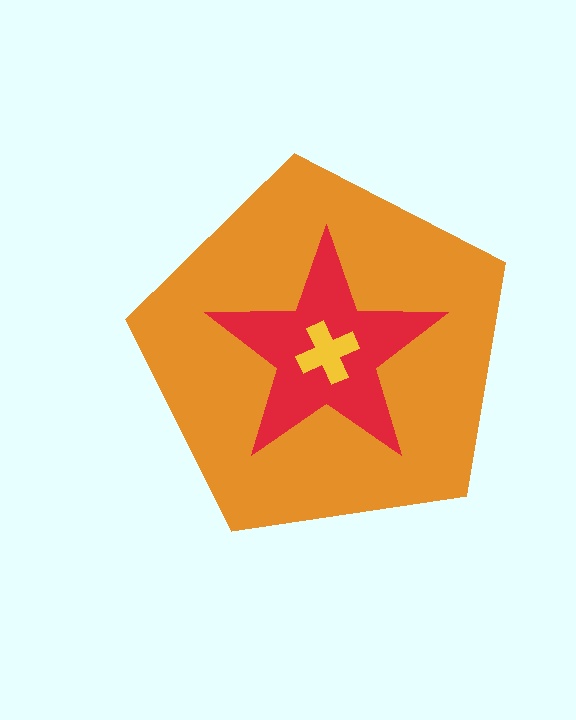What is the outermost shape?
The orange pentagon.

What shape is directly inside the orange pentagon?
The red star.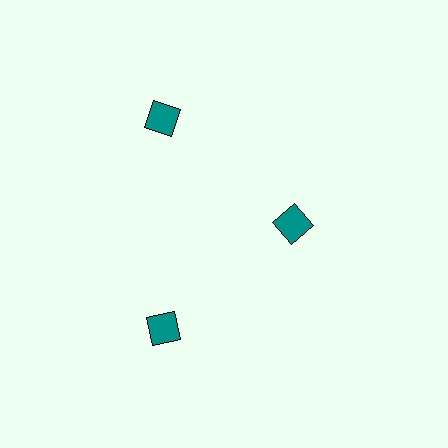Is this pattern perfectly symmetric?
No. The 3 teal diamonds are arranged in a ring, but one element near the 3 o'clock position is pulled inward toward the center, breaking the 3-fold rotational symmetry.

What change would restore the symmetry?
The symmetry would be restored by moving it outward, back onto the ring so that all 3 diamonds sit at equal angles and equal distance from the center.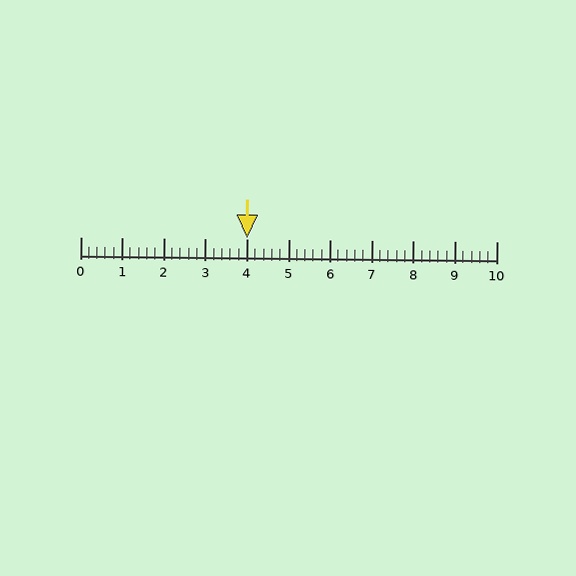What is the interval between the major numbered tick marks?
The major tick marks are spaced 1 units apart.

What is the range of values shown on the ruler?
The ruler shows values from 0 to 10.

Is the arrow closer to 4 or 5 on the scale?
The arrow is closer to 4.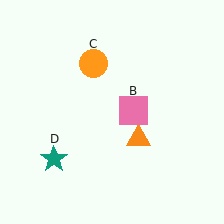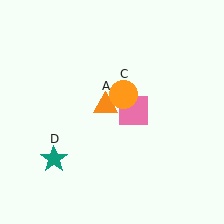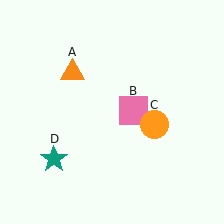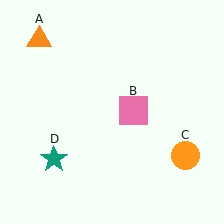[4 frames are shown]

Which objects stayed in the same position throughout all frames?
Pink square (object B) and teal star (object D) remained stationary.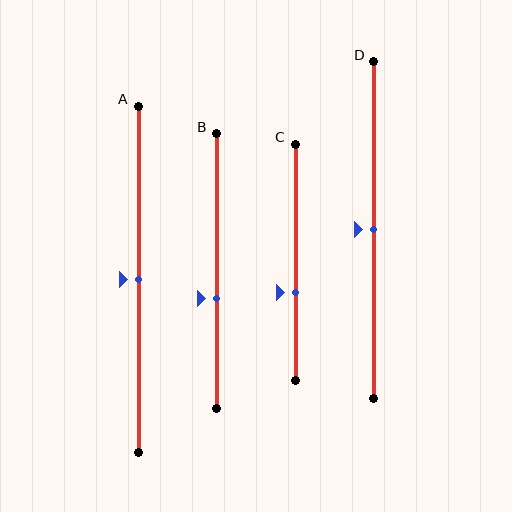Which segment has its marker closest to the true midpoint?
Segment A has its marker closest to the true midpoint.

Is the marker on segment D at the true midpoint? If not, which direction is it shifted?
Yes, the marker on segment D is at the true midpoint.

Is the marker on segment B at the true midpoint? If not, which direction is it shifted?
No, the marker on segment B is shifted downward by about 10% of the segment length.